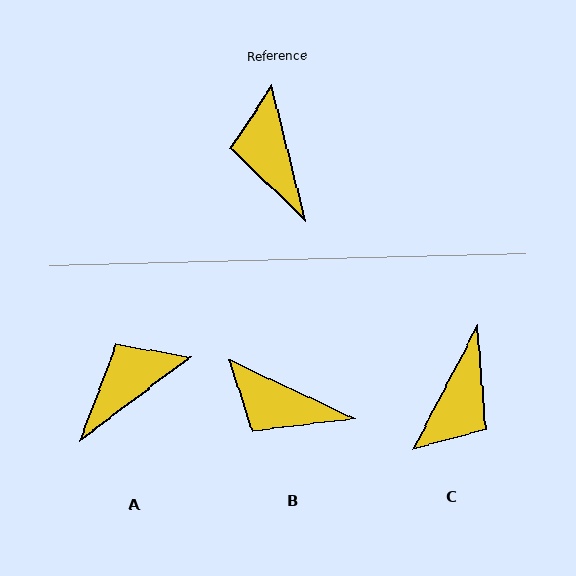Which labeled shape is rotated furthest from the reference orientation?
C, about 139 degrees away.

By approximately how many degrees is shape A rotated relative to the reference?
Approximately 67 degrees clockwise.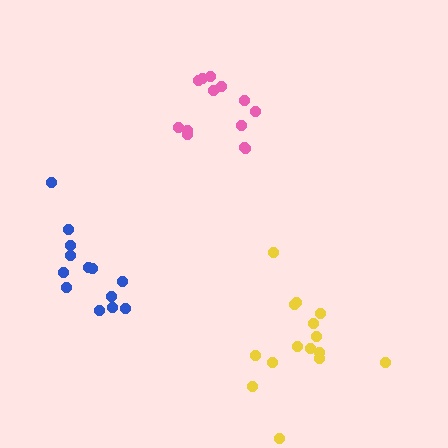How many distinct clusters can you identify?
There are 3 distinct clusters.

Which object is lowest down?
The yellow cluster is bottommost.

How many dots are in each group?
Group 1: 13 dots, Group 2: 13 dots, Group 3: 15 dots (41 total).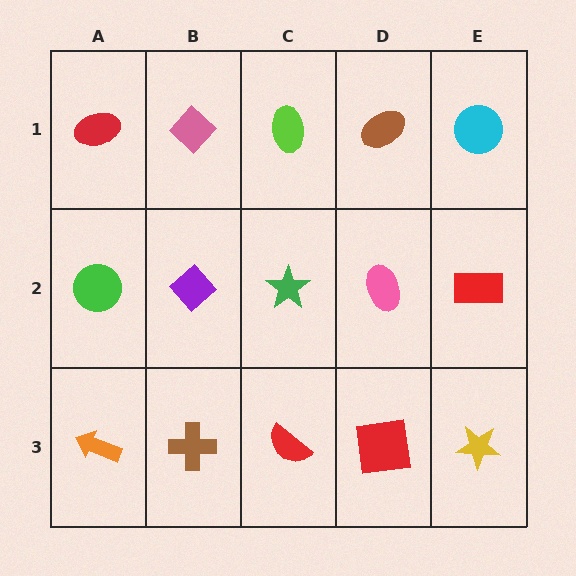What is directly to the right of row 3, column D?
A yellow star.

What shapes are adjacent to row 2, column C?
A lime ellipse (row 1, column C), a red semicircle (row 3, column C), a purple diamond (row 2, column B), a pink ellipse (row 2, column D).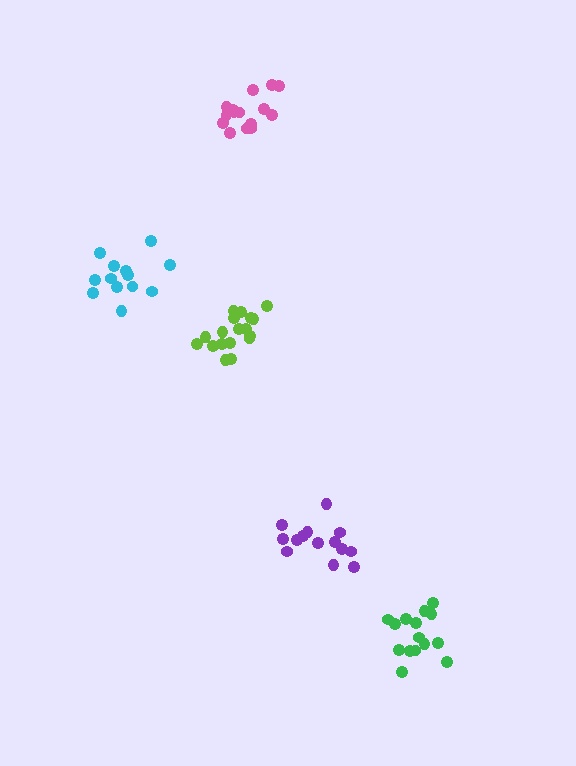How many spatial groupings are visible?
There are 5 spatial groupings.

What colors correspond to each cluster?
The clusters are colored: lime, purple, green, cyan, pink.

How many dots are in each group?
Group 1: 18 dots, Group 2: 14 dots, Group 3: 15 dots, Group 4: 13 dots, Group 5: 15 dots (75 total).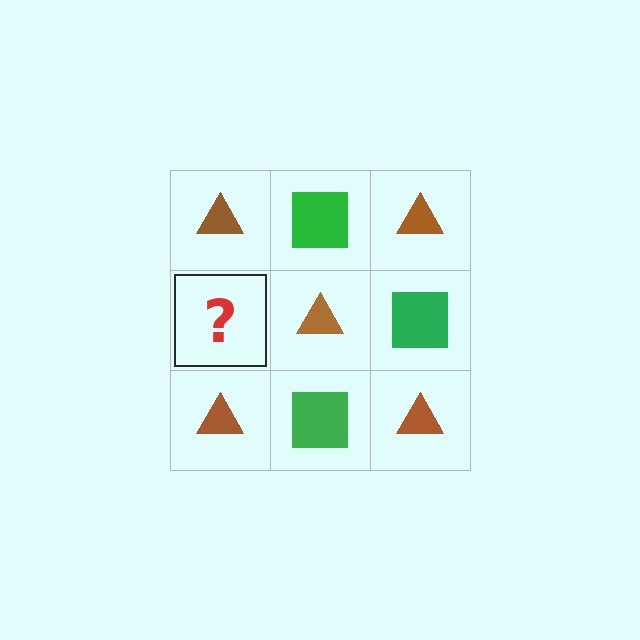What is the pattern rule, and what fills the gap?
The rule is that it alternates brown triangle and green square in a checkerboard pattern. The gap should be filled with a green square.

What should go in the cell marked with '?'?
The missing cell should contain a green square.